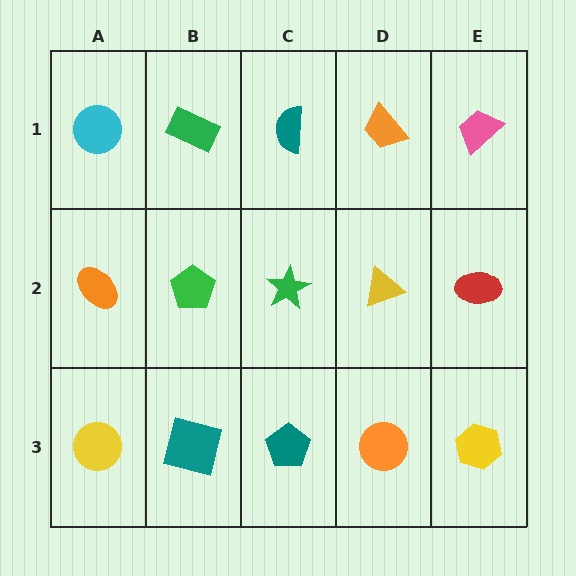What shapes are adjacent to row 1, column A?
An orange ellipse (row 2, column A), a green rectangle (row 1, column B).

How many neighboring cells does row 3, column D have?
3.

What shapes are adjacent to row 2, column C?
A teal semicircle (row 1, column C), a teal pentagon (row 3, column C), a green pentagon (row 2, column B), a yellow triangle (row 2, column D).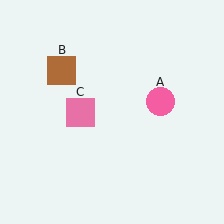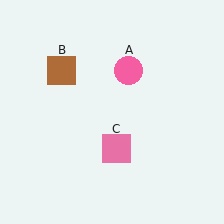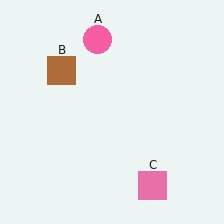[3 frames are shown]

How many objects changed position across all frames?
2 objects changed position: pink circle (object A), pink square (object C).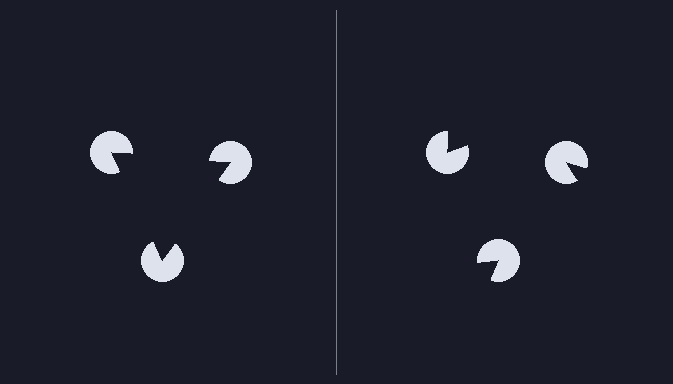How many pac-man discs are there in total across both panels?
6 — 3 on each side.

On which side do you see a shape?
An illusory triangle appears on the left side. On the right side the wedge cuts are rotated, so no coherent shape forms.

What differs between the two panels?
The pac-man discs are positioned identically on both sides; only the wedge orientations differ. On the left they align to a triangle; on the right they are misaligned.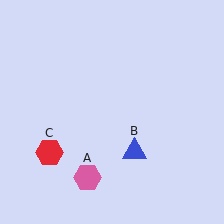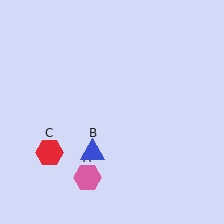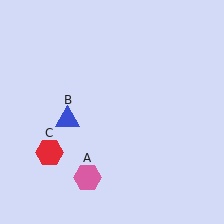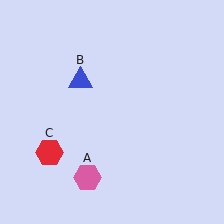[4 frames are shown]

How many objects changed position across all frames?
1 object changed position: blue triangle (object B).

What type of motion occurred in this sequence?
The blue triangle (object B) rotated clockwise around the center of the scene.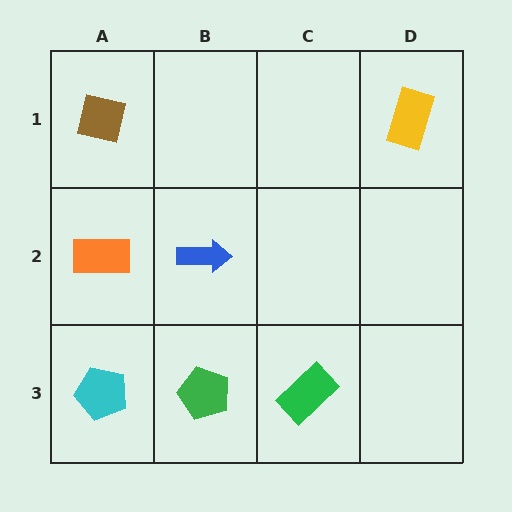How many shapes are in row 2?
2 shapes.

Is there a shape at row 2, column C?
No, that cell is empty.